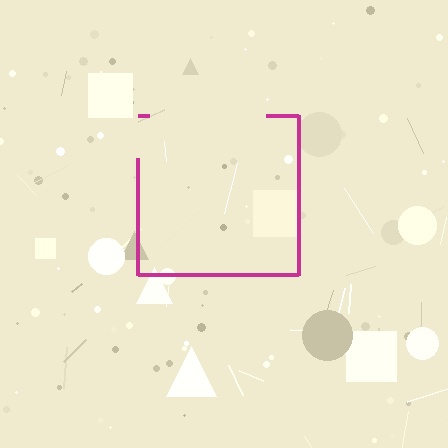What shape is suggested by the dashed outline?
The dashed outline suggests a square.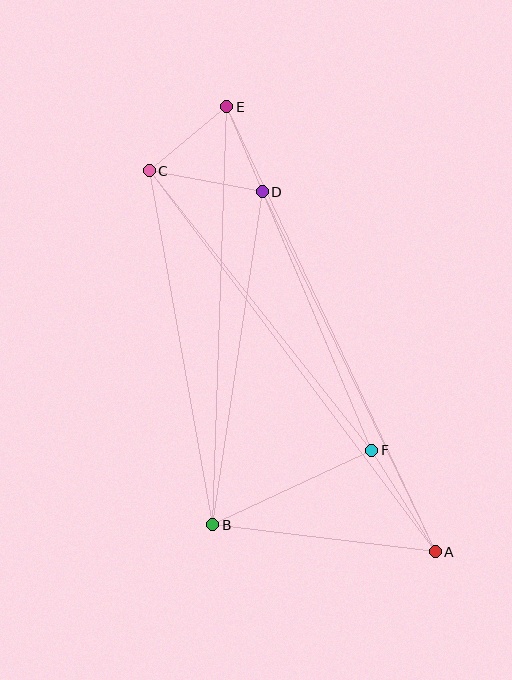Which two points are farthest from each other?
Points A and E are farthest from each other.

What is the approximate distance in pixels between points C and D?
The distance between C and D is approximately 115 pixels.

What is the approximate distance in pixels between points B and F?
The distance between B and F is approximately 176 pixels.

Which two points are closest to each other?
Points D and E are closest to each other.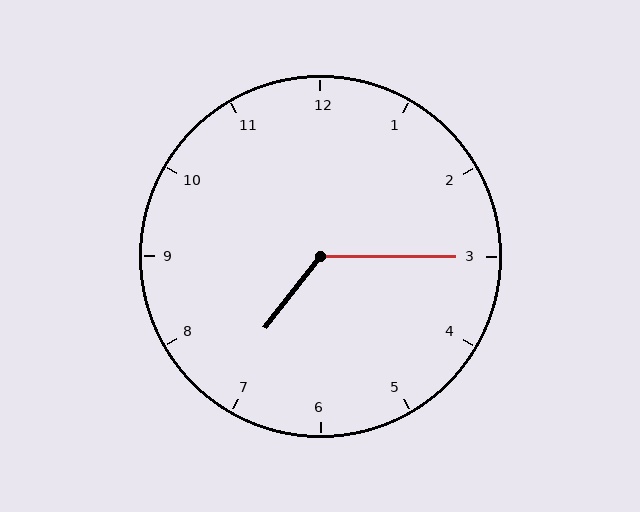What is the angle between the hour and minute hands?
Approximately 128 degrees.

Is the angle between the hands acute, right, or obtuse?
It is obtuse.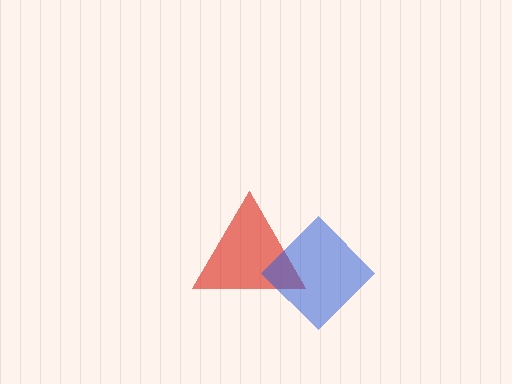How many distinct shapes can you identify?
There are 2 distinct shapes: a red triangle, a blue diamond.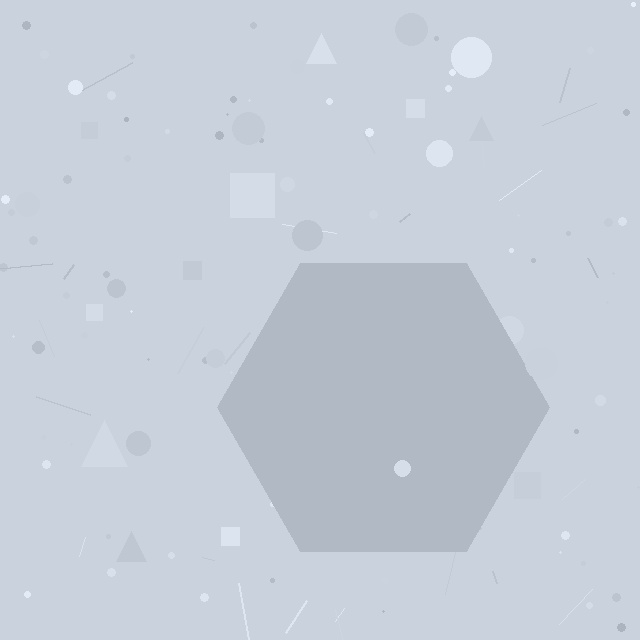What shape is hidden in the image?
A hexagon is hidden in the image.